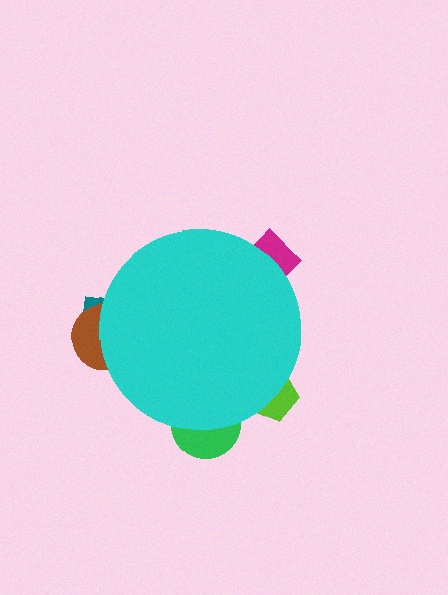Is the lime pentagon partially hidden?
Yes, the lime pentagon is partially hidden behind the cyan circle.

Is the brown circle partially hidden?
Yes, the brown circle is partially hidden behind the cyan circle.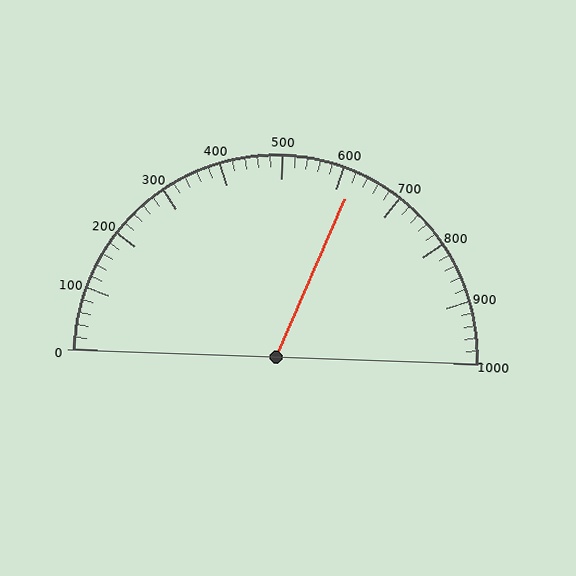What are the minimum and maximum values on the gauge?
The gauge ranges from 0 to 1000.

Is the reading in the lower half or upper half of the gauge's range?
The reading is in the upper half of the range (0 to 1000).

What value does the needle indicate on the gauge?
The needle indicates approximately 620.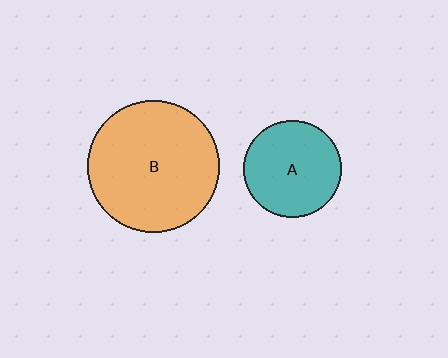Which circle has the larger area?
Circle B (orange).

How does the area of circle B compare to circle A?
Approximately 1.8 times.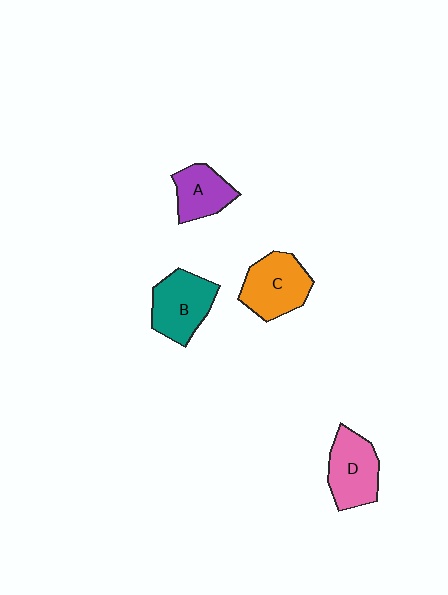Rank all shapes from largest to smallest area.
From largest to smallest: C (orange), B (teal), D (pink), A (purple).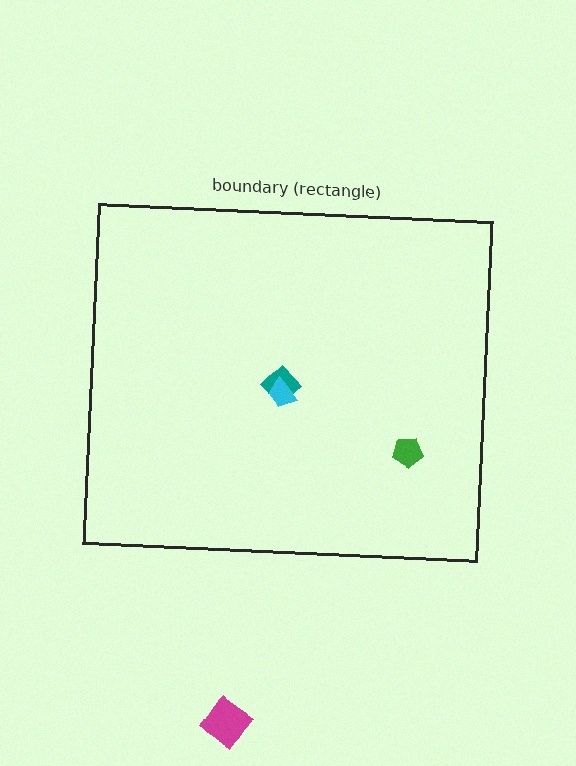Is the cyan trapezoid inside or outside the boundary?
Inside.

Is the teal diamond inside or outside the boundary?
Inside.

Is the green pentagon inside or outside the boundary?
Inside.